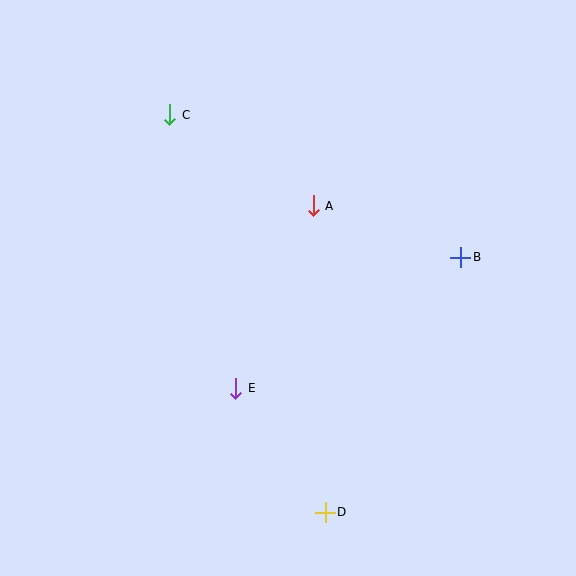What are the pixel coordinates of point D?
Point D is at (325, 512).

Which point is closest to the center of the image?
Point A at (313, 206) is closest to the center.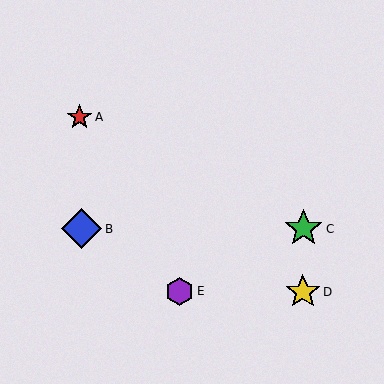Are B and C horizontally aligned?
Yes, both are at y≈229.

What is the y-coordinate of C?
Object C is at y≈229.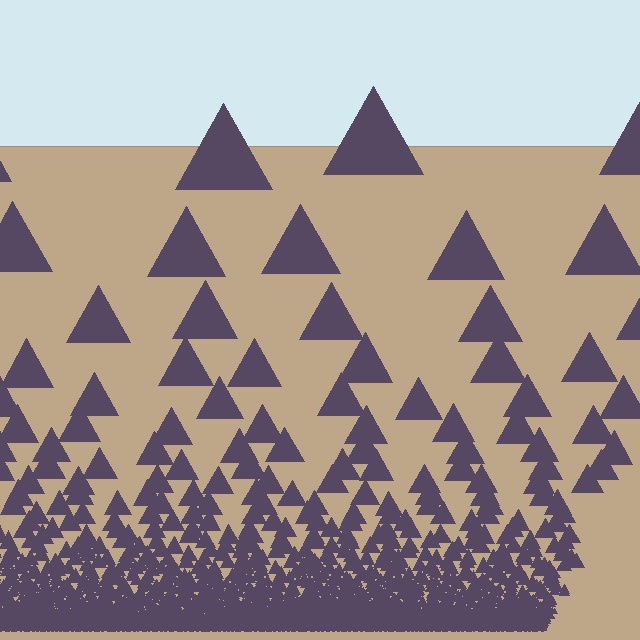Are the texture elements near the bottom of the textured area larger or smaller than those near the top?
Smaller. The gradient is inverted — elements near the bottom are smaller and denser.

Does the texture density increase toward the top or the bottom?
Density increases toward the bottom.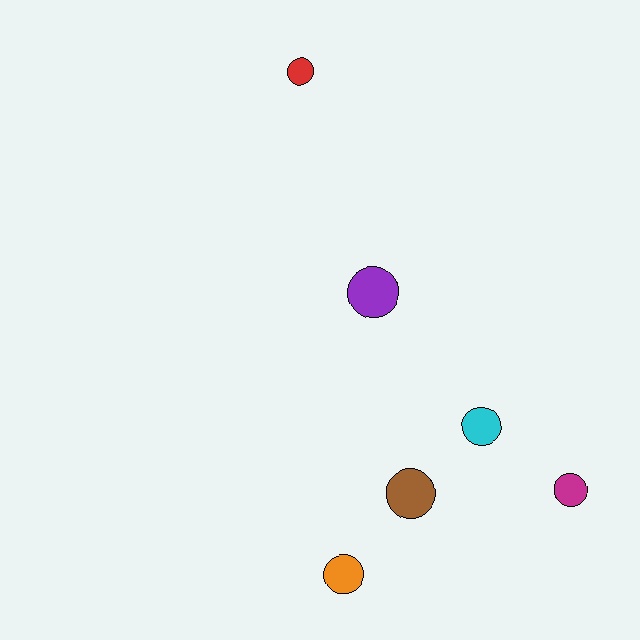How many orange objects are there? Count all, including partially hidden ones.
There is 1 orange object.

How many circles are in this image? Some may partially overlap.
There are 6 circles.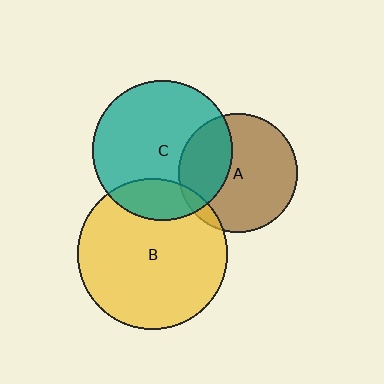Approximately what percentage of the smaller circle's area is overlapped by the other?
Approximately 35%.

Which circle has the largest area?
Circle B (yellow).